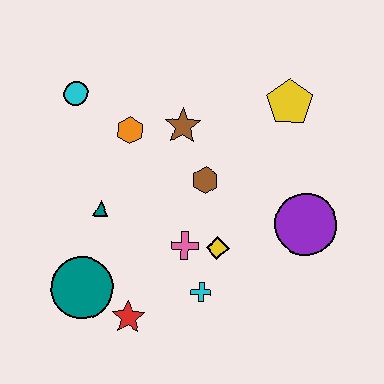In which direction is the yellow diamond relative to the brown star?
The yellow diamond is below the brown star.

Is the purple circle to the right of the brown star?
Yes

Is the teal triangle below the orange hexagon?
Yes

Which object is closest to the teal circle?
The red star is closest to the teal circle.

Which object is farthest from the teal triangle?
The yellow pentagon is farthest from the teal triangle.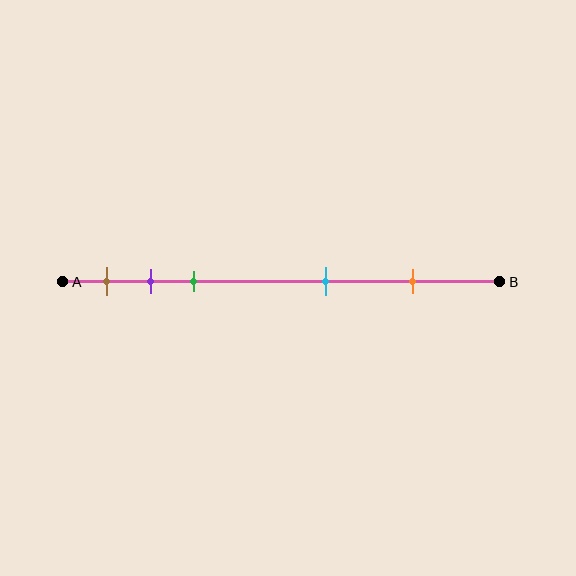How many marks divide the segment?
There are 5 marks dividing the segment.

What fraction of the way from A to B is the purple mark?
The purple mark is approximately 20% (0.2) of the way from A to B.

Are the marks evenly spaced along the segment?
No, the marks are not evenly spaced.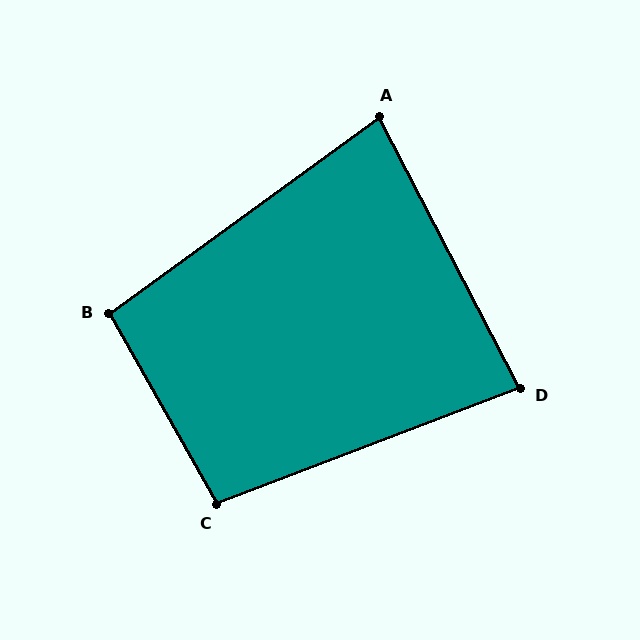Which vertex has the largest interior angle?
C, at approximately 99 degrees.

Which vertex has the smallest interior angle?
A, at approximately 81 degrees.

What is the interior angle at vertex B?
Approximately 96 degrees (obtuse).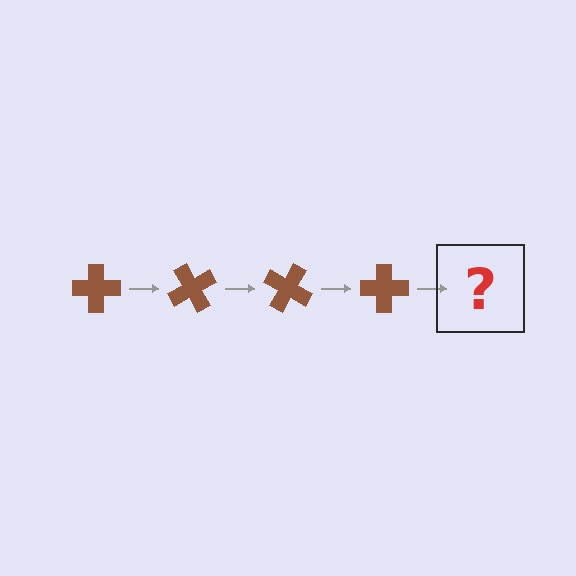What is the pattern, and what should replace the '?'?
The pattern is that the cross rotates 60 degrees each step. The '?' should be a brown cross rotated 240 degrees.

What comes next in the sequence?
The next element should be a brown cross rotated 240 degrees.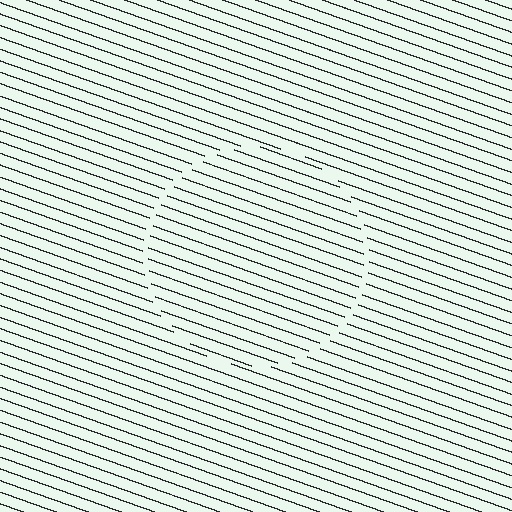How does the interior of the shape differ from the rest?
The interior of the shape contains the same grating, shifted by half a period — the contour is defined by the phase discontinuity where line-ends from the inner and outer gratings abut.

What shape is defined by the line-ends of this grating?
An illusory circle. The interior of the shape contains the same grating, shifted by half a period — the contour is defined by the phase discontinuity where line-ends from the inner and outer gratings abut.